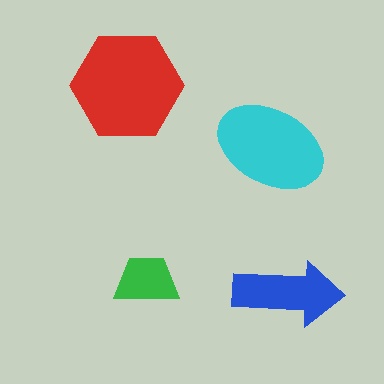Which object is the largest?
The red hexagon.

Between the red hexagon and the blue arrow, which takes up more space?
The red hexagon.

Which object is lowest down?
The blue arrow is bottommost.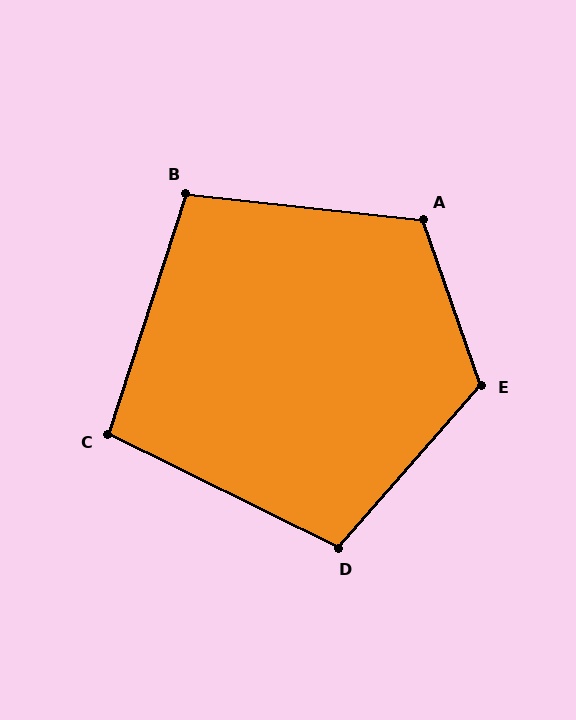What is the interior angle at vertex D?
Approximately 105 degrees (obtuse).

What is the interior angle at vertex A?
Approximately 115 degrees (obtuse).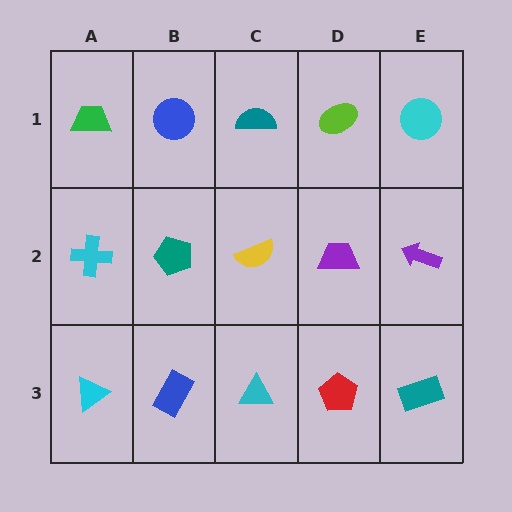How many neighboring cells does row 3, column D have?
3.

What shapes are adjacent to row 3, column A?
A cyan cross (row 2, column A), a blue rectangle (row 3, column B).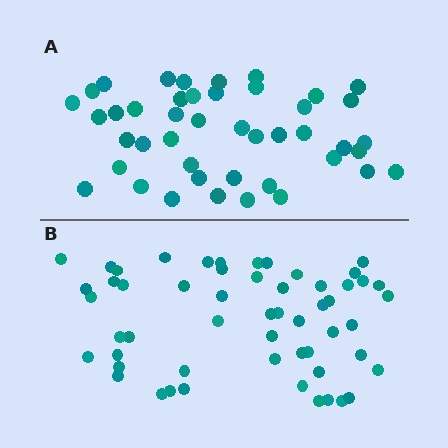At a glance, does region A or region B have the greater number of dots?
Region B (the bottom region) has more dots.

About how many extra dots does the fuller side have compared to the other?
Region B has roughly 12 or so more dots than region A.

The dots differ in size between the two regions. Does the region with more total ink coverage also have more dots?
No. Region A has more total ink coverage because its dots are larger, but region B actually contains more individual dots. Total area can be misleading — the number of items is what matters here.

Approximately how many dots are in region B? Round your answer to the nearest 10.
About 60 dots. (The exact count is 55, which rounds to 60.)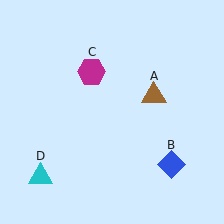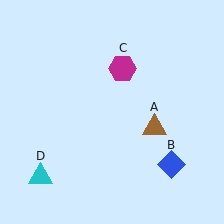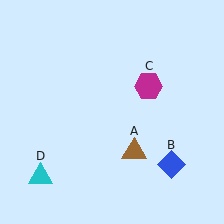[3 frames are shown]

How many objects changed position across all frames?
2 objects changed position: brown triangle (object A), magenta hexagon (object C).